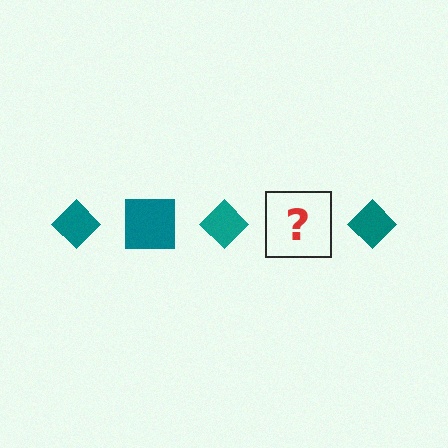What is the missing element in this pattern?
The missing element is a teal square.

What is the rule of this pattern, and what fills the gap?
The rule is that the pattern cycles through diamond, square shapes in teal. The gap should be filled with a teal square.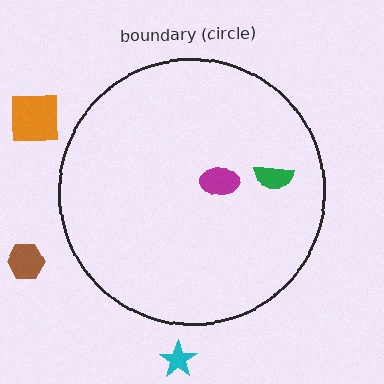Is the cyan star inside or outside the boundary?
Outside.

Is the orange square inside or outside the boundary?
Outside.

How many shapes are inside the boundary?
2 inside, 3 outside.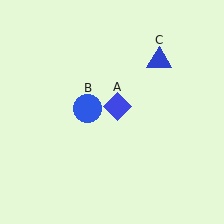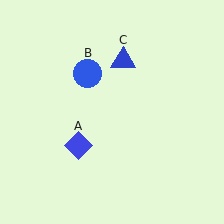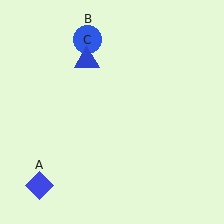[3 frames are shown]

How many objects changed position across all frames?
3 objects changed position: blue diamond (object A), blue circle (object B), blue triangle (object C).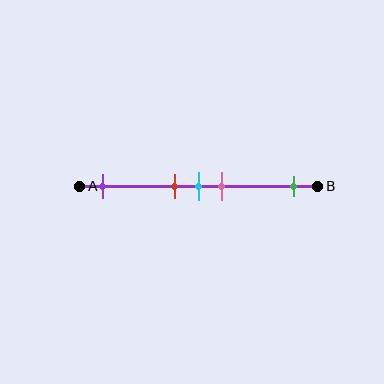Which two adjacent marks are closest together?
The red and cyan marks are the closest adjacent pair.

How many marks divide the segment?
There are 5 marks dividing the segment.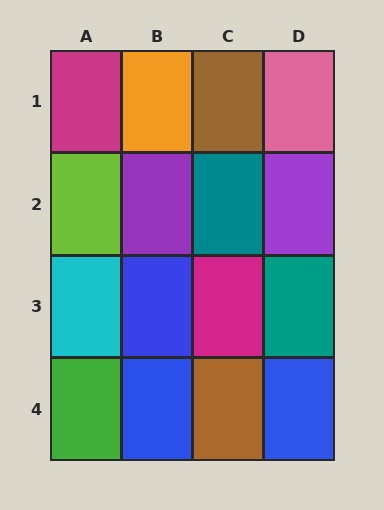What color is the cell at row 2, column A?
Lime.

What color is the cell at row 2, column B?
Purple.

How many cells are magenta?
2 cells are magenta.